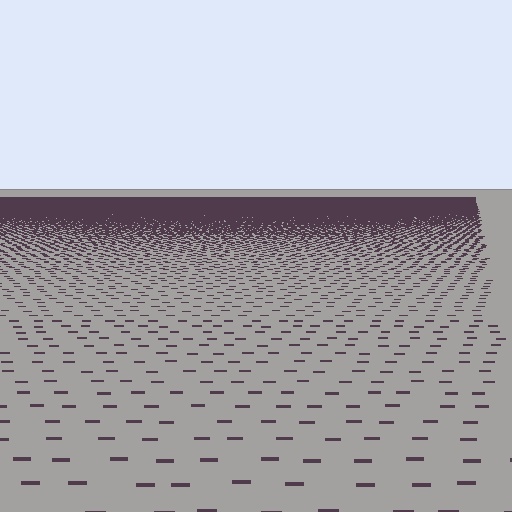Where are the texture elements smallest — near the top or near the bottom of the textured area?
Near the top.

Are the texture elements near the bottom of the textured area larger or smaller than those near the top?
Larger. Near the bottom, elements are closer to the viewer and appear at a bigger on-screen size.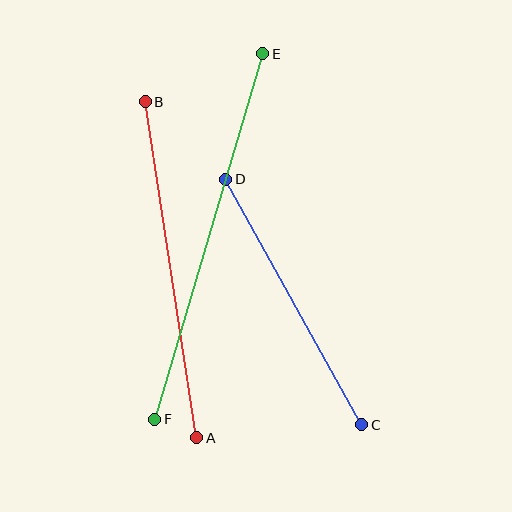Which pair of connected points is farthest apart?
Points E and F are farthest apart.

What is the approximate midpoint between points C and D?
The midpoint is at approximately (294, 302) pixels.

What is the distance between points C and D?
The distance is approximately 280 pixels.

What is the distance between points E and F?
The distance is approximately 381 pixels.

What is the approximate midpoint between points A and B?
The midpoint is at approximately (171, 270) pixels.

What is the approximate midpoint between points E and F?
The midpoint is at approximately (209, 236) pixels.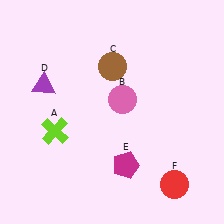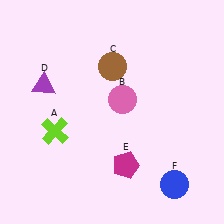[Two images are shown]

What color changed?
The circle (F) changed from red in Image 1 to blue in Image 2.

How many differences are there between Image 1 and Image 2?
There is 1 difference between the two images.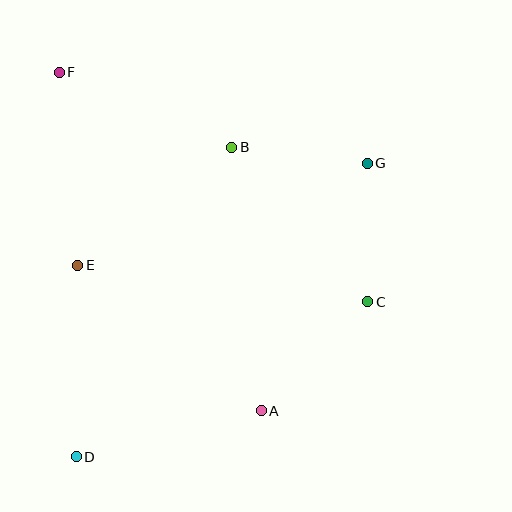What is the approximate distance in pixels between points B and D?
The distance between B and D is approximately 346 pixels.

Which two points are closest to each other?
Points B and G are closest to each other.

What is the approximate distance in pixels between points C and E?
The distance between C and E is approximately 292 pixels.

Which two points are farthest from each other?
Points D and G are farthest from each other.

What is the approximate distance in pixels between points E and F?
The distance between E and F is approximately 194 pixels.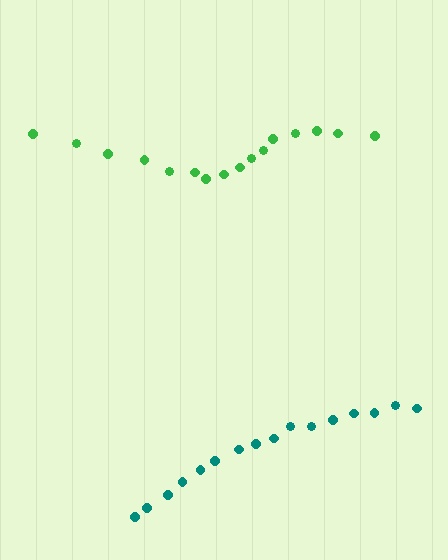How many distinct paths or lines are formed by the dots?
There are 2 distinct paths.